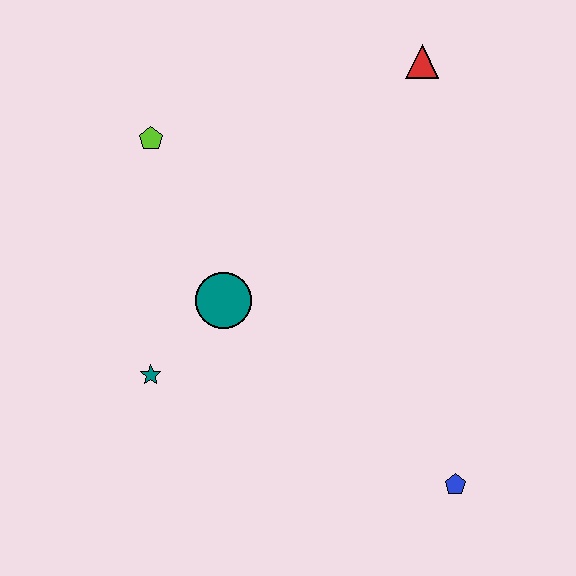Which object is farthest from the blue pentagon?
The lime pentagon is farthest from the blue pentagon.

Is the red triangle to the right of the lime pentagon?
Yes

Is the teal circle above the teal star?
Yes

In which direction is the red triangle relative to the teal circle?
The red triangle is above the teal circle.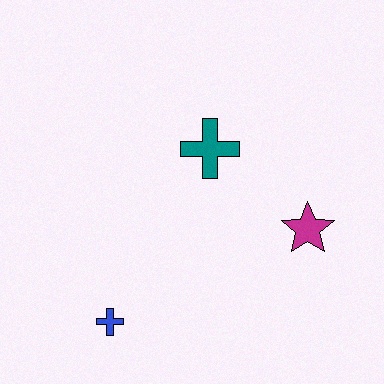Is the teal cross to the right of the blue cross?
Yes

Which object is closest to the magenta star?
The teal cross is closest to the magenta star.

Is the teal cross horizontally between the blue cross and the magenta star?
Yes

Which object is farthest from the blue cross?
The magenta star is farthest from the blue cross.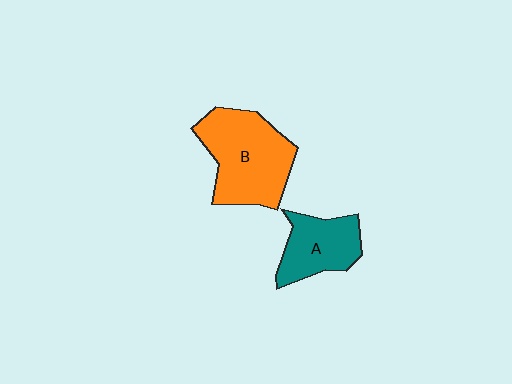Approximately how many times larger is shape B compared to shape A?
Approximately 1.6 times.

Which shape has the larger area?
Shape B (orange).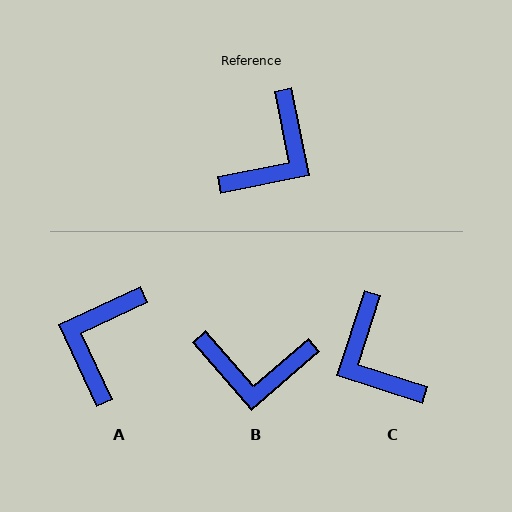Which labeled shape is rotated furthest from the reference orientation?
A, about 167 degrees away.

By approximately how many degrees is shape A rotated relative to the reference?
Approximately 167 degrees clockwise.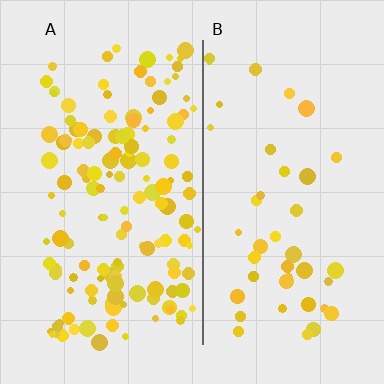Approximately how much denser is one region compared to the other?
Approximately 3.3× — region A over region B.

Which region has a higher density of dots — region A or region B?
A (the left).